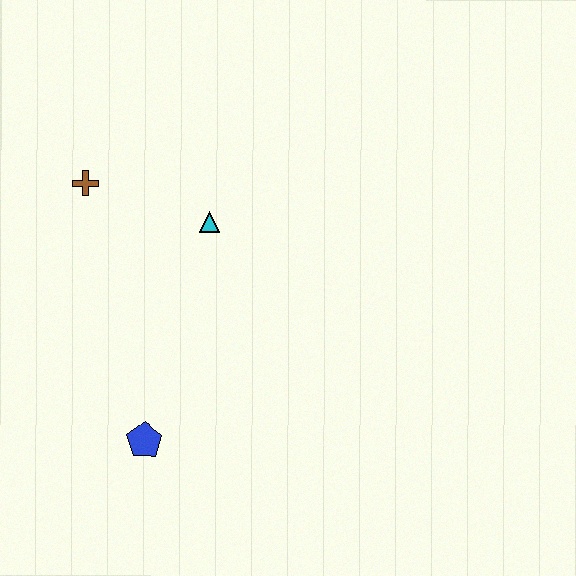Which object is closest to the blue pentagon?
The cyan triangle is closest to the blue pentagon.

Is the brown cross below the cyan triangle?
No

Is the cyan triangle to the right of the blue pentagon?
Yes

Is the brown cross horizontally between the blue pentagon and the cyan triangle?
No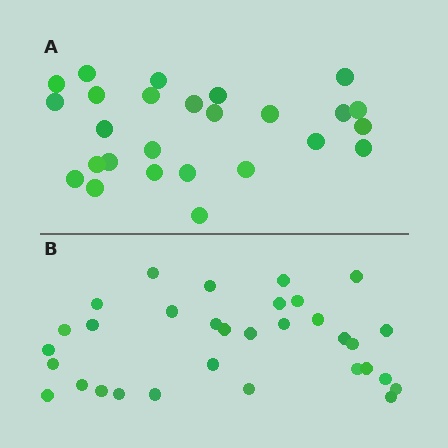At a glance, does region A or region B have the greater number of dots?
Region B (the bottom region) has more dots.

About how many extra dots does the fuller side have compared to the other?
Region B has about 6 more dots than region A.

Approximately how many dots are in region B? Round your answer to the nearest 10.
About 30 dots. (The exact count is 32, which rounds to 30.)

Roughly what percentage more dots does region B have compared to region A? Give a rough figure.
About 25% more.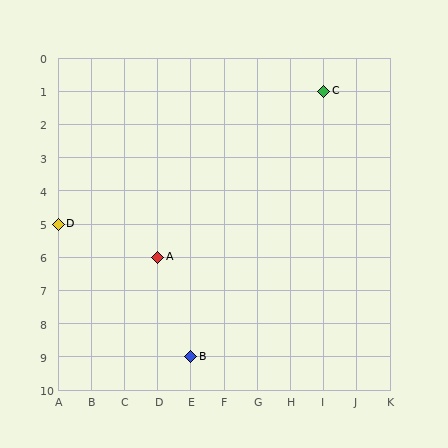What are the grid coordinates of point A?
Point A is at grid coordinates (D, 6).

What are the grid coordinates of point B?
Point B is at grid coordinates (E, 9).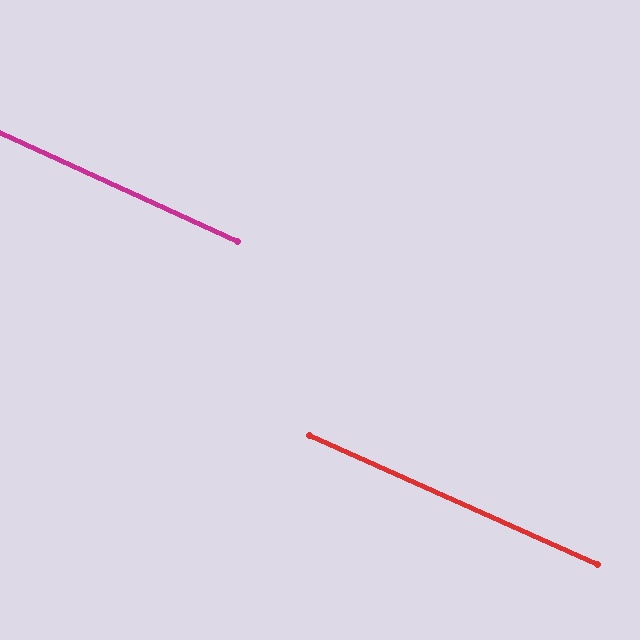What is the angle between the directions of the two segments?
Approximately 0 degrees.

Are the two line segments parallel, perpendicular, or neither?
Parallel — their directions differ by only 0.4°.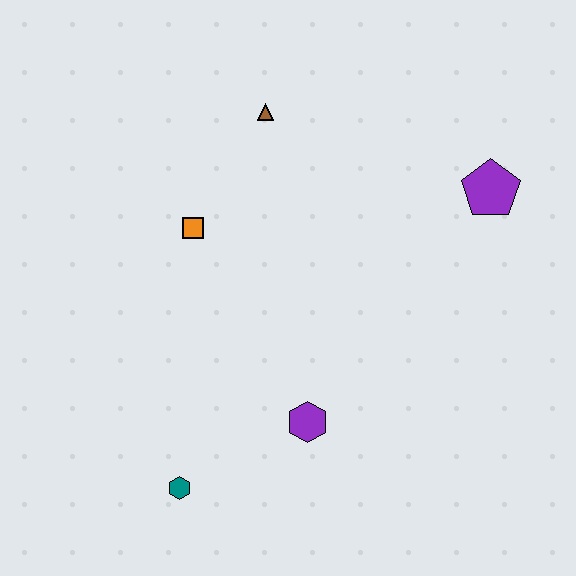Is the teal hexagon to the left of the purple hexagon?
Yes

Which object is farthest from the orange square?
The purple pentagon is farthest from the orange square.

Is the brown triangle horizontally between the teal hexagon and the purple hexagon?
Yes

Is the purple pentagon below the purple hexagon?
No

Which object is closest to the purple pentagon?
The brown triangle is closest to the purple pentagon.